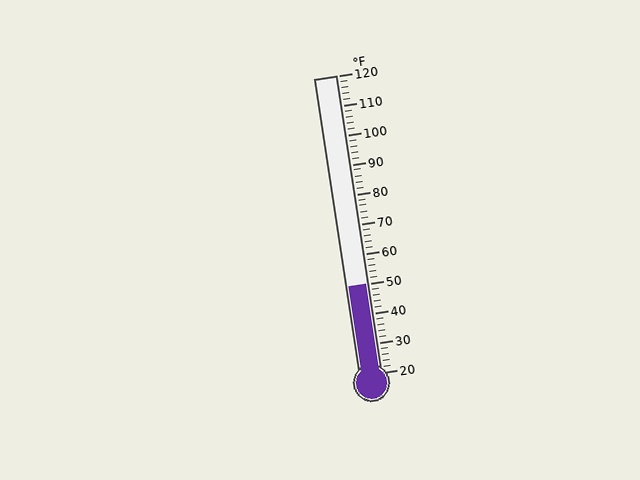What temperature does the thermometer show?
The thermometer shows approximately 50°F.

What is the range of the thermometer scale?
The thermometer scale ranges from 20°F to 120°F.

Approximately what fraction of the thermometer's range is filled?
The thermometer is filled to approximately 30% of its range.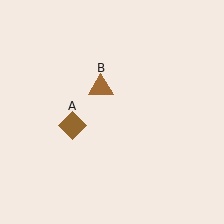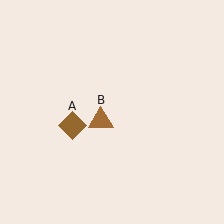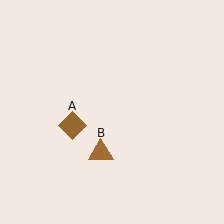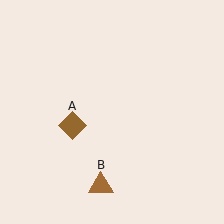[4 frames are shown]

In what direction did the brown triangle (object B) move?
The brown triangle (object B) moved down.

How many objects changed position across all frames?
1 object changed position: brown triangle (object B).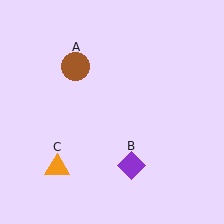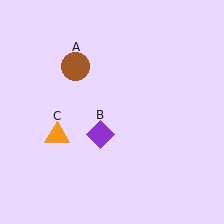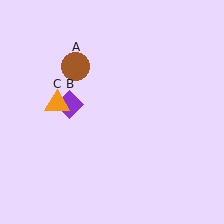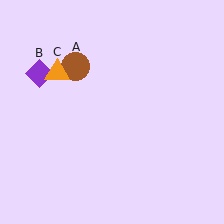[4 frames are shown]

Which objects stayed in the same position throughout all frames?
Brown circle (object A) remained stationary.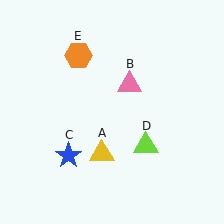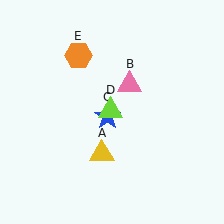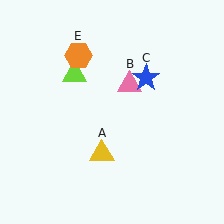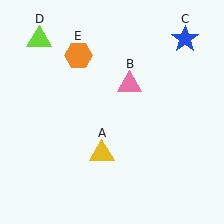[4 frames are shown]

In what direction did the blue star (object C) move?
The blue star (object C) moved up and to the right.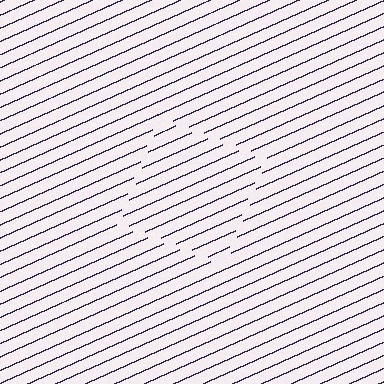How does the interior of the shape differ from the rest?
The interior of the shape contains the same grating, shifted by half a period — the contour is defined by the phase discontinuity where line-ends from the inner and outer gratings abut.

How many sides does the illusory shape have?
4 sides — the line-ends trace a square.